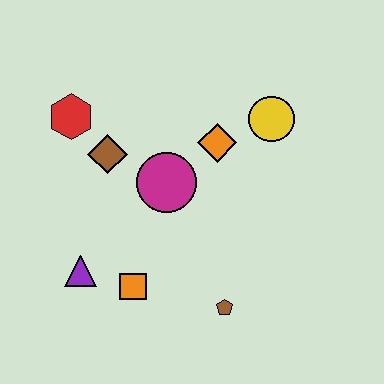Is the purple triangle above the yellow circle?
No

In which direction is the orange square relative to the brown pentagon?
The orange square is to the left of the brown pentagon.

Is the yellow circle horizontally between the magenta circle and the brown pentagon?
No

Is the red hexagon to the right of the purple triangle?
No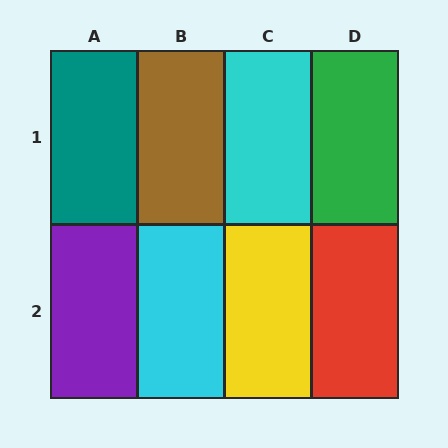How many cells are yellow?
1 cell is yellow.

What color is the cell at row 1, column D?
Green.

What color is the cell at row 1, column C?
Cyan.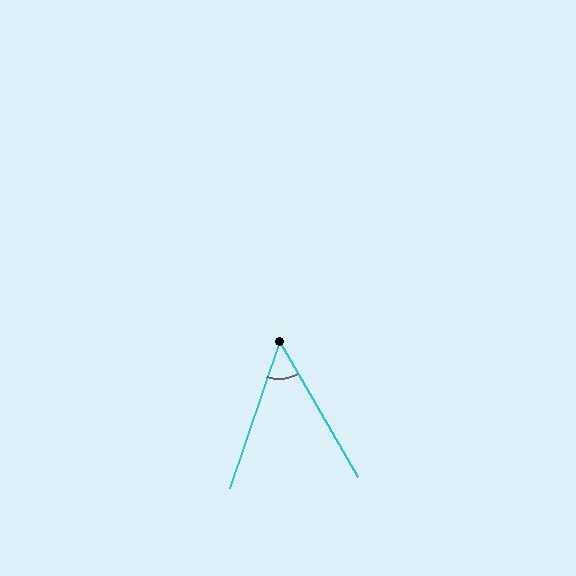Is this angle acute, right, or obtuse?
It is acute.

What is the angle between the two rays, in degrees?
Approximately 49 degrees.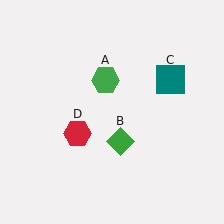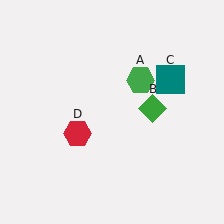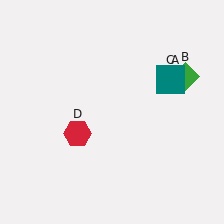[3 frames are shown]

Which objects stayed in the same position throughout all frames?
Teal square (object C) and red hexagon (object D) remained stationary.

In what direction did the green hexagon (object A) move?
The green hexagon (object A) moved right.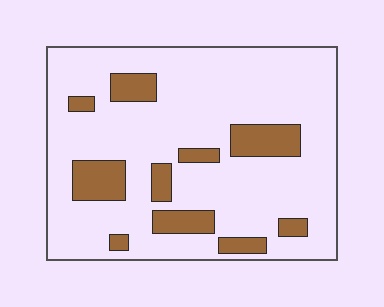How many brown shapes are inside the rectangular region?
10.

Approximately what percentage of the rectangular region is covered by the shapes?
Approximately 20%.